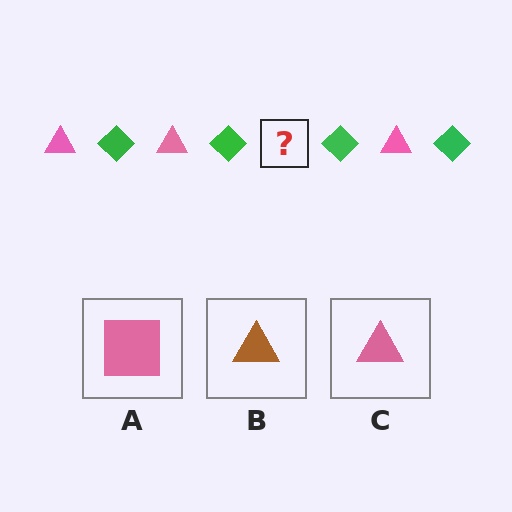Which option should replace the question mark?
Option C.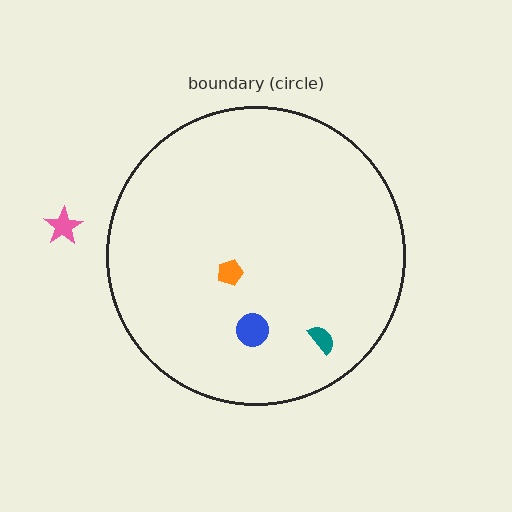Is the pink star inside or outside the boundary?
Outside.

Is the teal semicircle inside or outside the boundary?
Inside.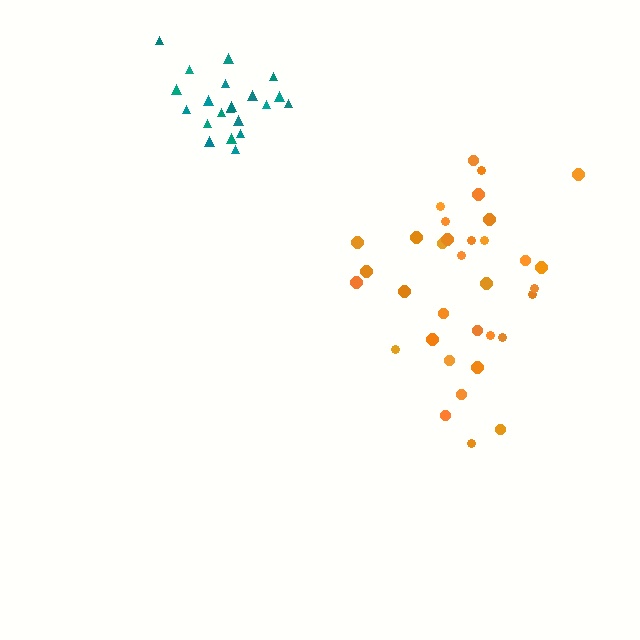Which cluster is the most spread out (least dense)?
Orange.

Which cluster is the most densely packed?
Teal.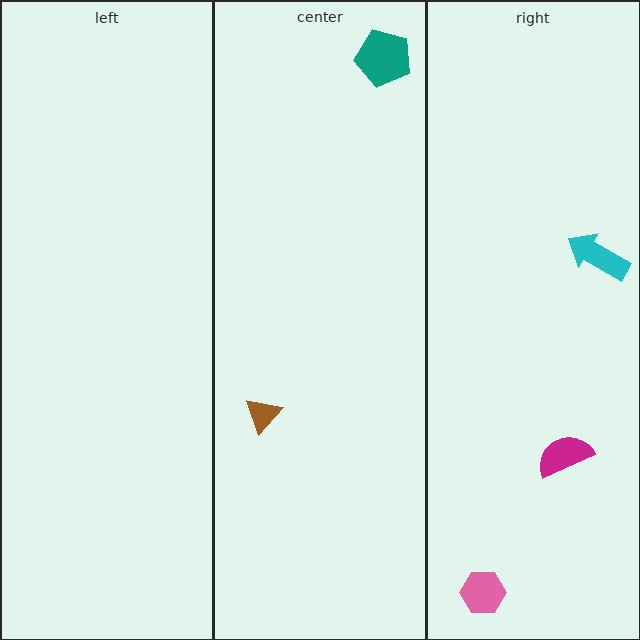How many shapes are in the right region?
3.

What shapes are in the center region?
The teal pentagon, the brown triangle.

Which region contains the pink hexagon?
The right region.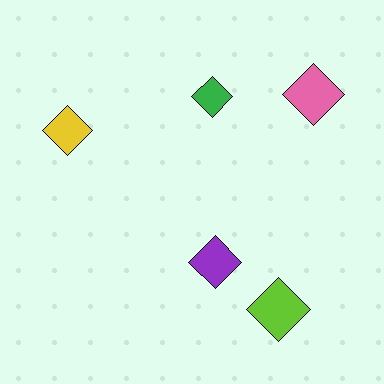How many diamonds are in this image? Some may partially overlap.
There are 5 diamonds.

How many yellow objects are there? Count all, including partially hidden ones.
There is 1 yellow object.